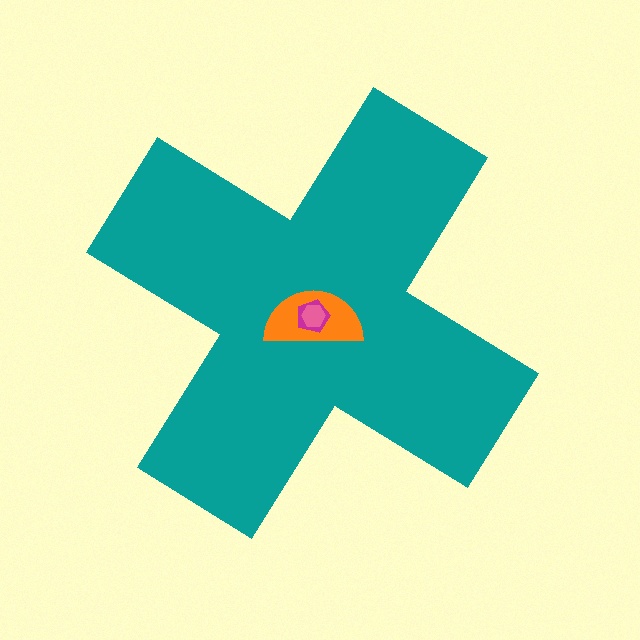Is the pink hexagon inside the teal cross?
Yes.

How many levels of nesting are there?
4.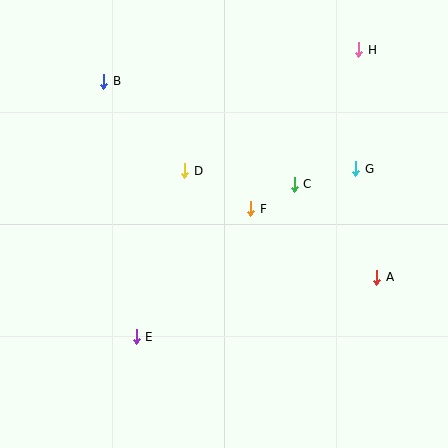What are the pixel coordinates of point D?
Point D is at (185, 171).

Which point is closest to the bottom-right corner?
Point A is closest to the bottom-right corner.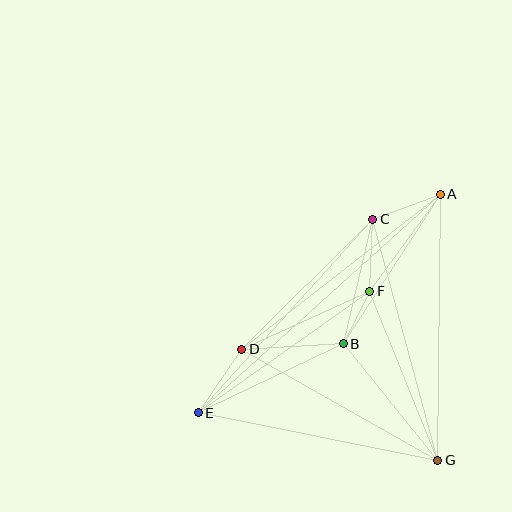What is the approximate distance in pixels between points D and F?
The distance between D and F is approximately 141 pixels.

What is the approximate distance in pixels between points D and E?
The distance between D and E is approximately 77 pixels.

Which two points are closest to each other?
Points B and F are closest to each other.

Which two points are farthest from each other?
Points A and E are farthest from each other.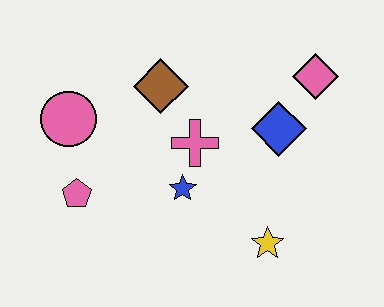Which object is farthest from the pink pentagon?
The pink diamond is farthest from the pink pentagon.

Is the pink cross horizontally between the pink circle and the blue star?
No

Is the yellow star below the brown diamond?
Yes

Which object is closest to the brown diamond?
The pink cross is closest to the brown diamond.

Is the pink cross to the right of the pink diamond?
No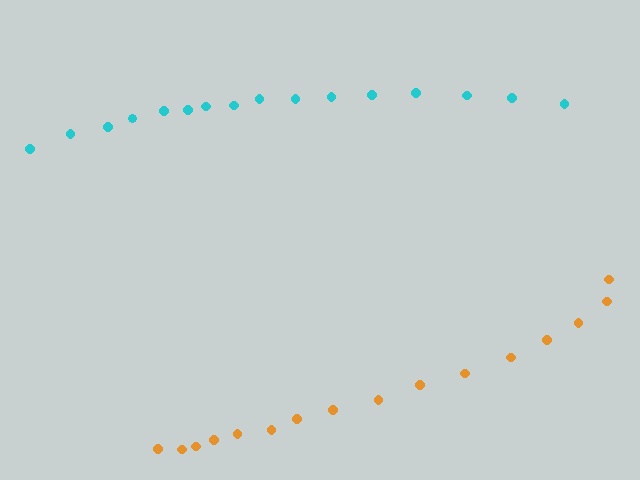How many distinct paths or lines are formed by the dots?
There are 2 distinct paths.